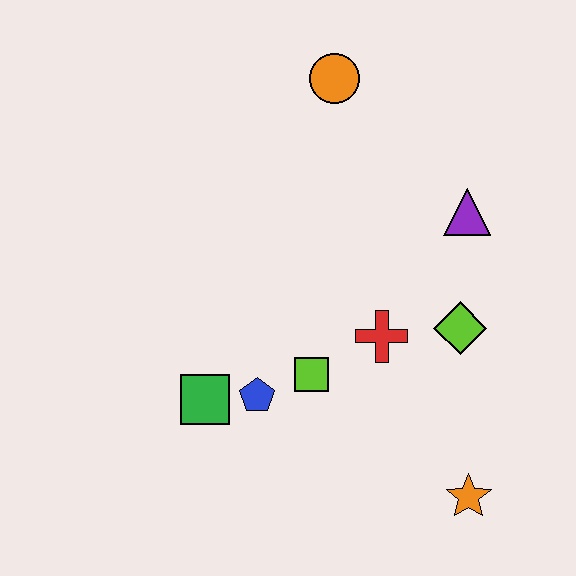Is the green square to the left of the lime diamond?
Yes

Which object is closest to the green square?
The blue pentagon is closest to the green square.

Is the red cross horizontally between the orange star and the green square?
Yes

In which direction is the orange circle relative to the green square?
The orange circle is above the green square.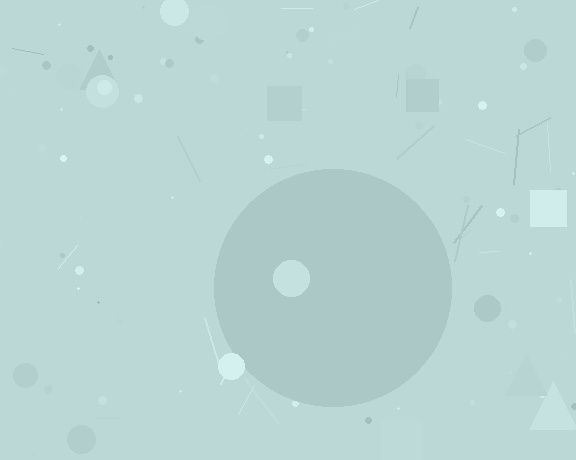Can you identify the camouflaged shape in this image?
The camouflaged shape is a circle.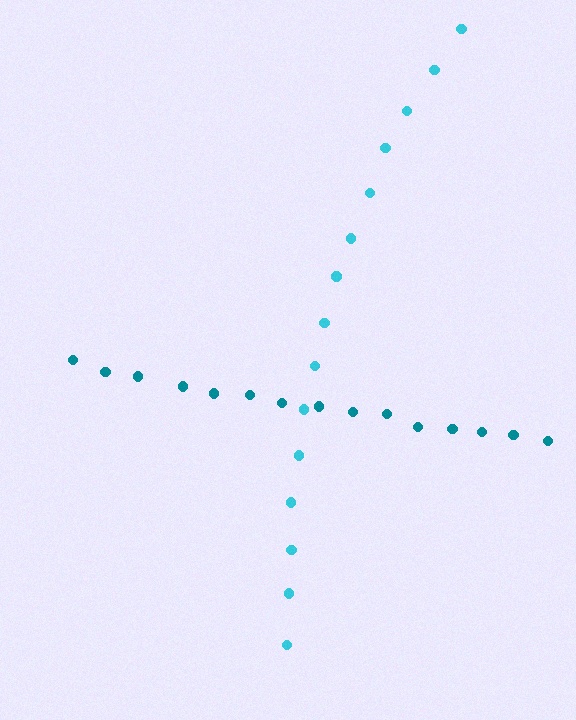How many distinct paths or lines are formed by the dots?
There are 2 distinct paths.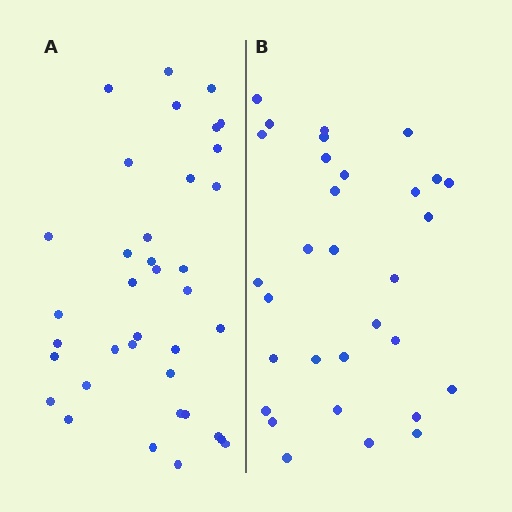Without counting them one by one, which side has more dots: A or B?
Region A (the left region) has more dots.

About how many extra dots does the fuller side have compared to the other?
Region A has about 6 more dots than region B.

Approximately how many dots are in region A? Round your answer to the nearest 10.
About 40 dots. (The exact count is 37, which rounds to 40.)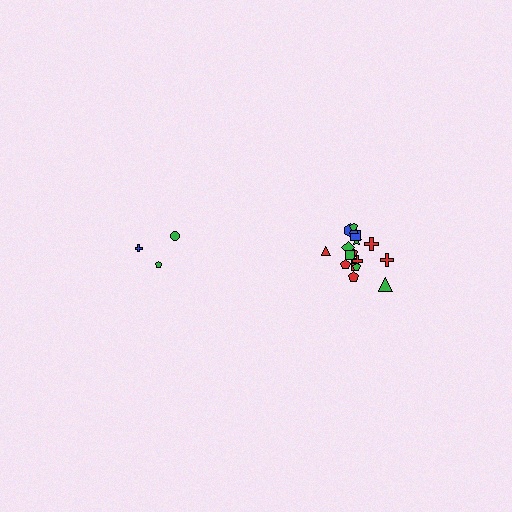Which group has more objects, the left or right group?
The right group.